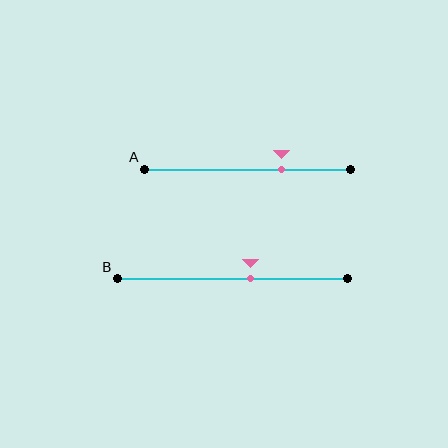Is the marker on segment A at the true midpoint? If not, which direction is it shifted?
No, the marker on segment A is shifted to the right by about 17% of the segment length.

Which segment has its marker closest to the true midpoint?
Segment B has its marker closest to the true midpoint.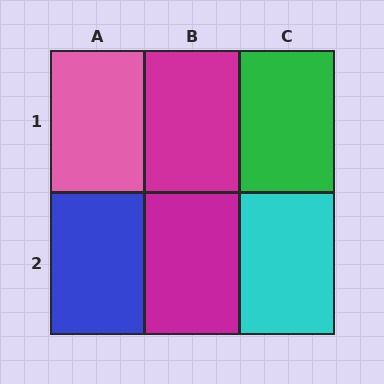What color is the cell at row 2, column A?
Blue.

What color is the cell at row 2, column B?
Magenta.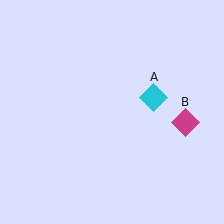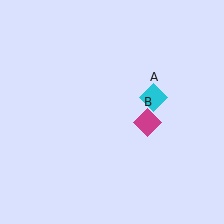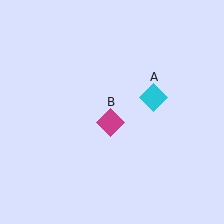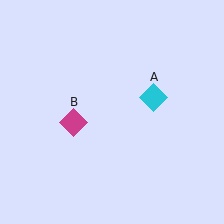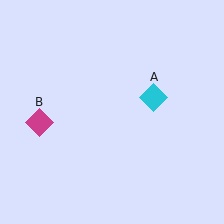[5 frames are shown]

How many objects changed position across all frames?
1 object changed position: magenta diamond (object B).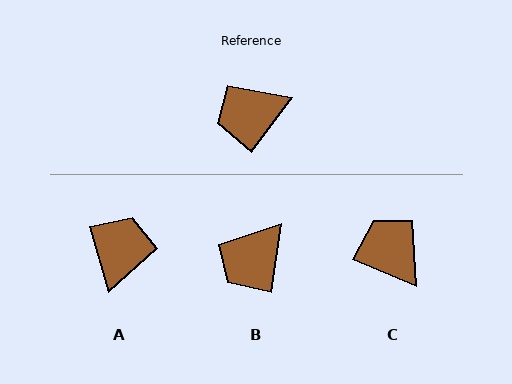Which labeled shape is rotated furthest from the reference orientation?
A, about 127 degrees away.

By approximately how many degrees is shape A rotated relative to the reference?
Approximately 127 degrees clockwise.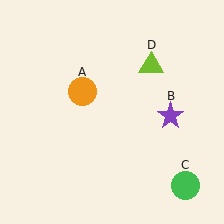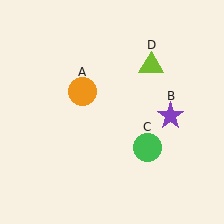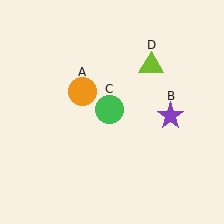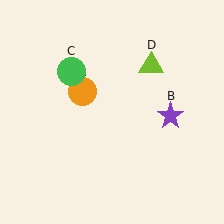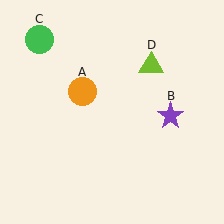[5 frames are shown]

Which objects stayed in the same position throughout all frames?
Orange circle (object A) and purple star (object B) and lime triangle (object D) remained stationary.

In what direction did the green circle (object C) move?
The green circle (object C) moved up and to the left.